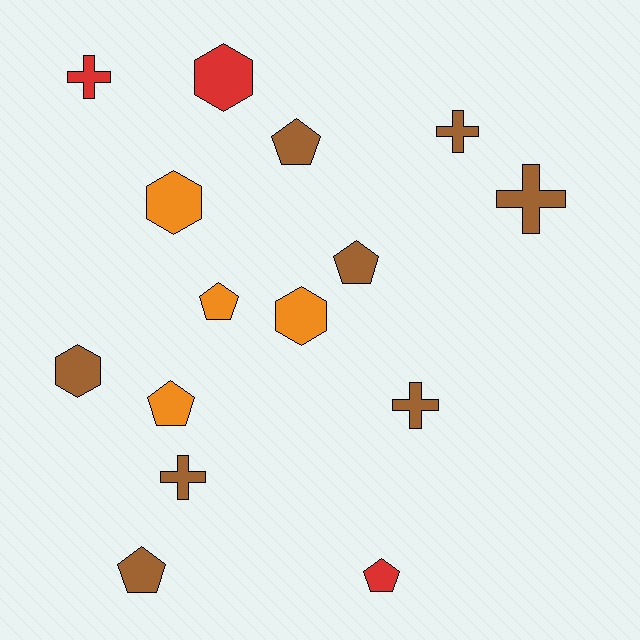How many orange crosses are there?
There are no orange crosses.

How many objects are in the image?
There are 15 objects.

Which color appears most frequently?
Brown, with 8 objects.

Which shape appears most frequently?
Pentagon, with 6 objects.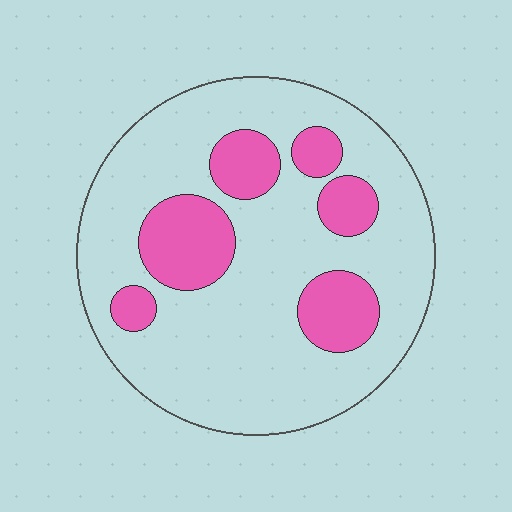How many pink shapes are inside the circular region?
6.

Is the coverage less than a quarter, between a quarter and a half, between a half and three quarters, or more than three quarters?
Less than a quarter.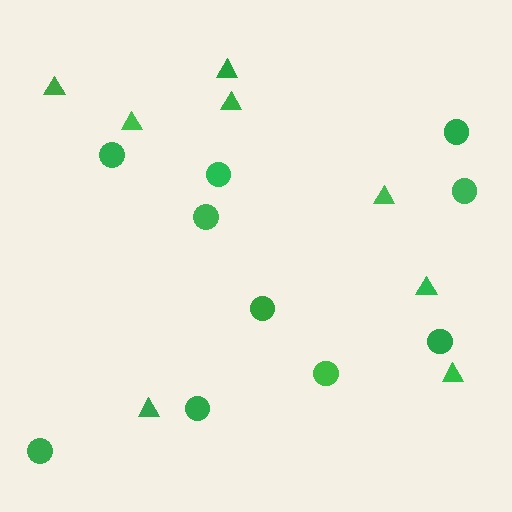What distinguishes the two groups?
There are 2 groups: one group of triangles (8) and one group of circles (10).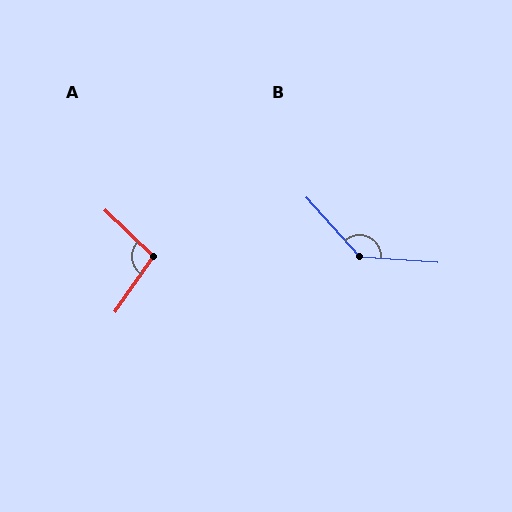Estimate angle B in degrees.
Approximately 136 degrees.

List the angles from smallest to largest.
A (98°), B (136°).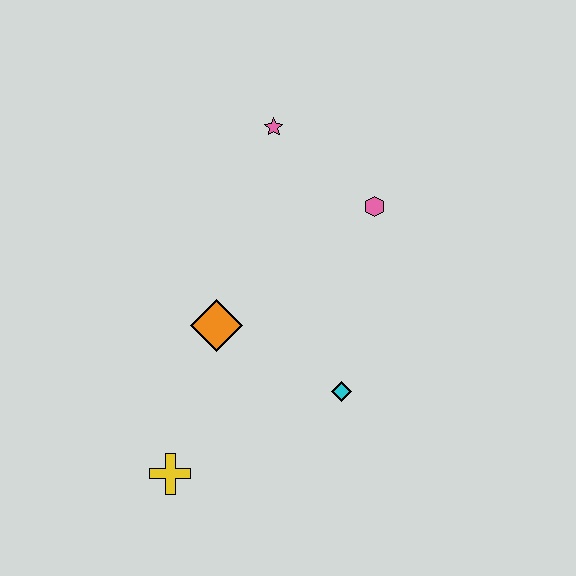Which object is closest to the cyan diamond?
The orange diamond is closest to the cyan diamond.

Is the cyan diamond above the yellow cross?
Yes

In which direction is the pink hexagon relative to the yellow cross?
The pink hexagon is above the yellow cross.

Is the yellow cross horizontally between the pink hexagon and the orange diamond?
No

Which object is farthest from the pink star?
The yellow cross is farthest from the pink star.